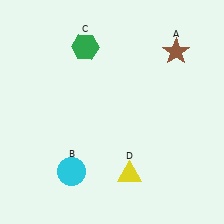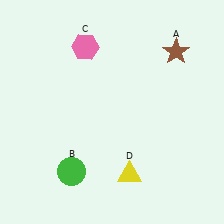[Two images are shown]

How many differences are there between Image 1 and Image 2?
There are 2 differences between the two images.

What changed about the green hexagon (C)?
In Image 1, C is green. In Image 2, it changed to pink.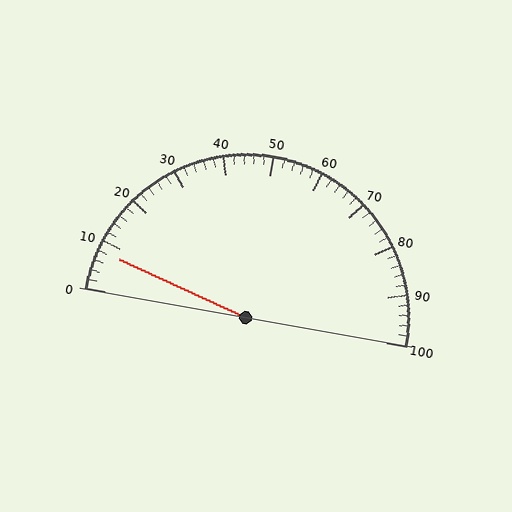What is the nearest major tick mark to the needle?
The nearest major tick mark is 10.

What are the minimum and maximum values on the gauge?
The gauge ranges from 0 to 100.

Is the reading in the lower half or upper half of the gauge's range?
The reading is in the lower half of the range (0 to 100).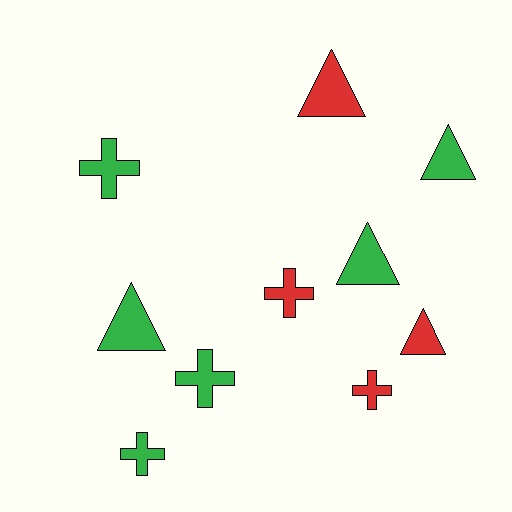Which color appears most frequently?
Green, with 6 objects.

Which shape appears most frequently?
Triangle, with 5 objects.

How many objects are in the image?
There are 10 objects.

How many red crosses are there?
There are 2 red crosses.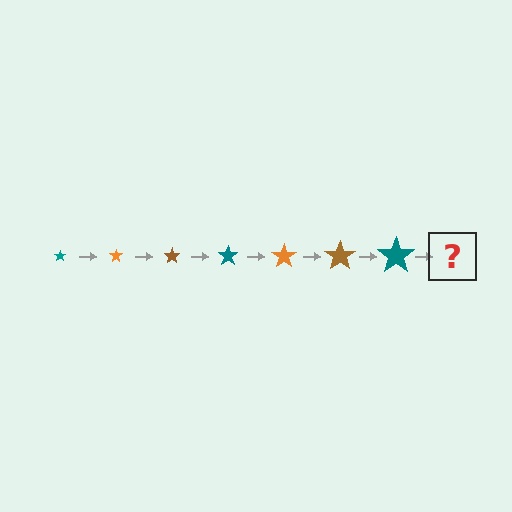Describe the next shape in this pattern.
It should be an orange star, larger than the previous one.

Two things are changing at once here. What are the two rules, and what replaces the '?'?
The two rules are that the star grows larger each step and the color cycles through teal, orange, and brown. The '?' should be an orange star, larger than the previous one.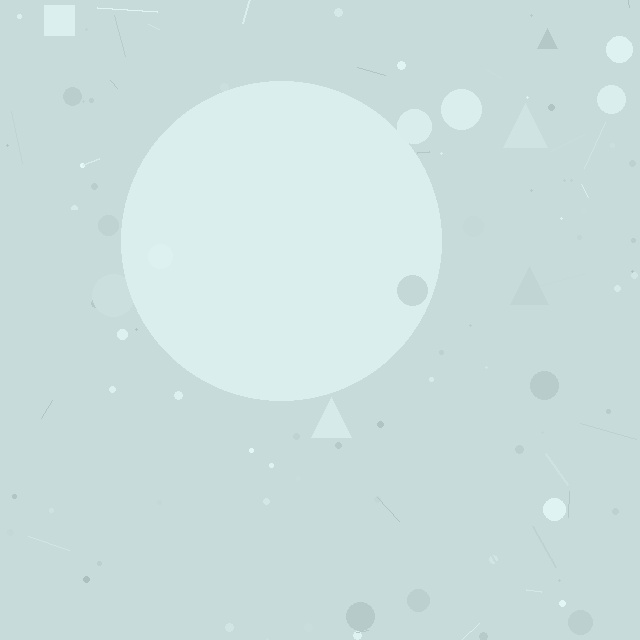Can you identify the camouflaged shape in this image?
The camouflaged shape is a circle.